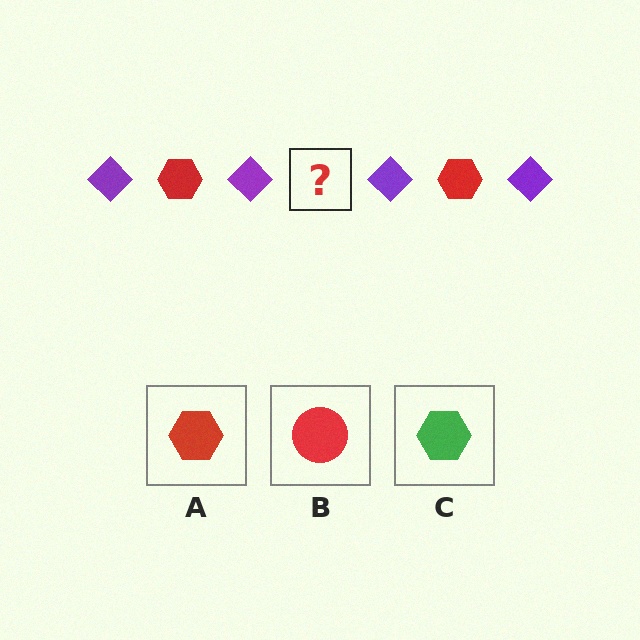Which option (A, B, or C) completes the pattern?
A.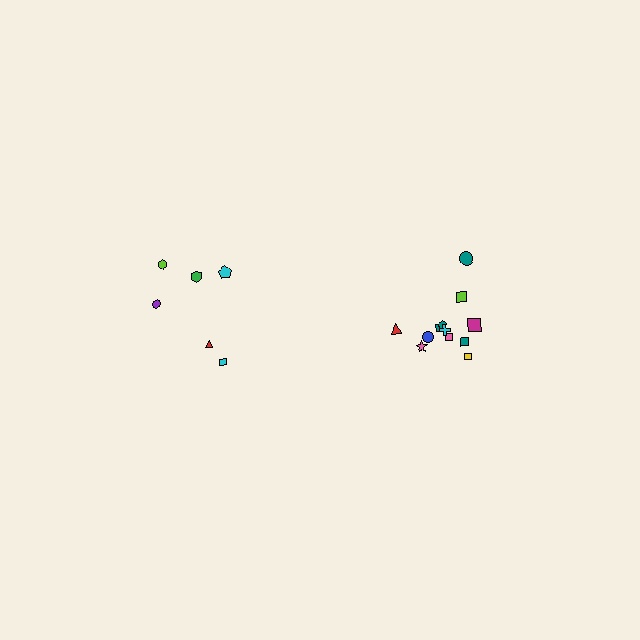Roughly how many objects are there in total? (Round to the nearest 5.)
Roughly 20 objects in total.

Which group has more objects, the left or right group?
The right group.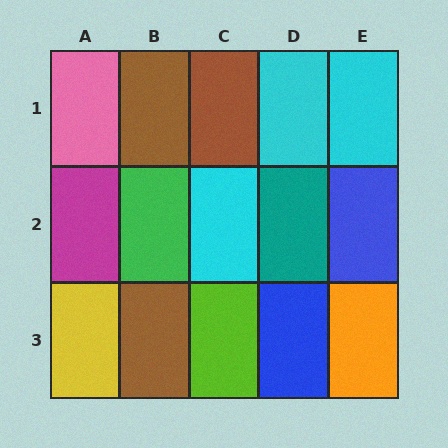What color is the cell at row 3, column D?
Blue.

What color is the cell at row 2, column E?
Blue.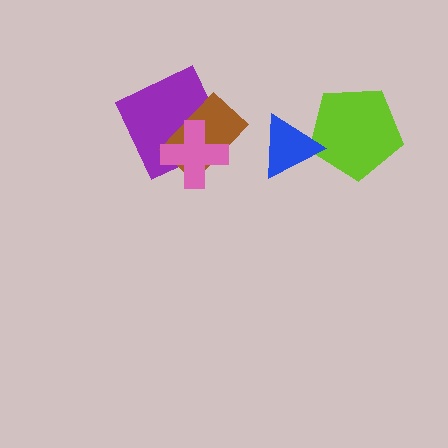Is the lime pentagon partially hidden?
Yes, it is partially covered by another shape.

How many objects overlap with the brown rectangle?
2 objects overlap with the brown rectangle.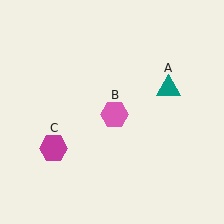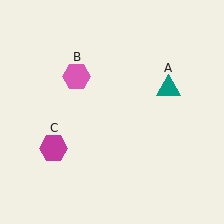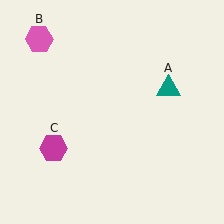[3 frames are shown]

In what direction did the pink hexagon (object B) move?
The pink hexagon (object B) moved up and to the left.